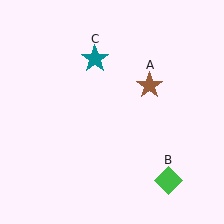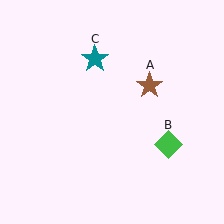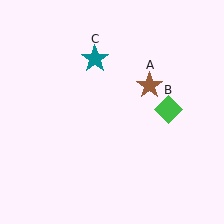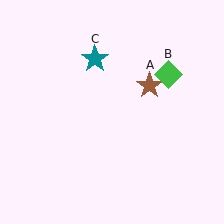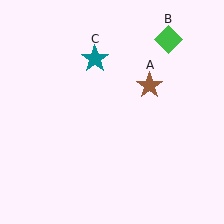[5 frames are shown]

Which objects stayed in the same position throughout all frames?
Brown star (object A) and teal star (object C) remained stationary.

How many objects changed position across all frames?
1 object changed position: green diamond (object B).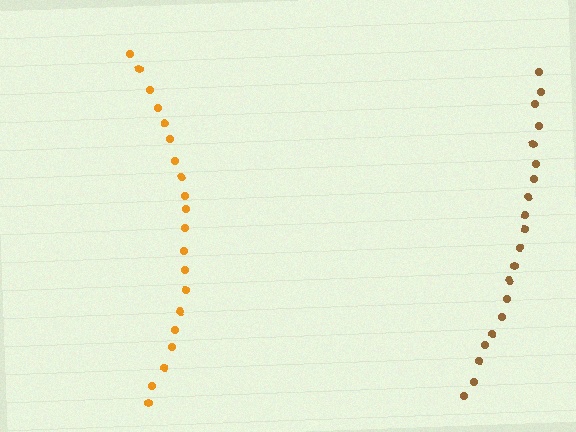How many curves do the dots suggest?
There are 2 distinct paths.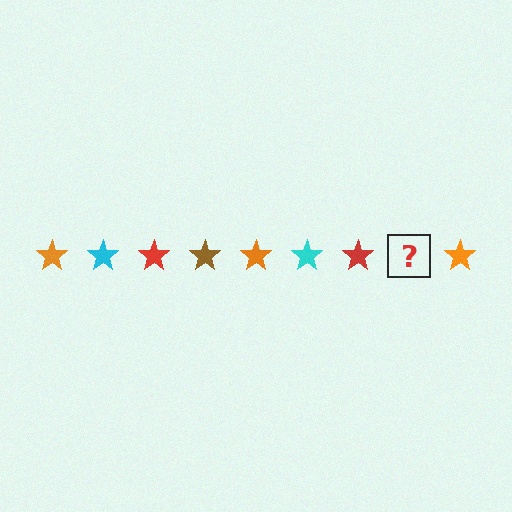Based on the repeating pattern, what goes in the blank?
The blank should be a brown star.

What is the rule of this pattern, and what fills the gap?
The rule is that the pattern cycles through orange, cyan, red, brown stars. The gap should be filled with a brown star.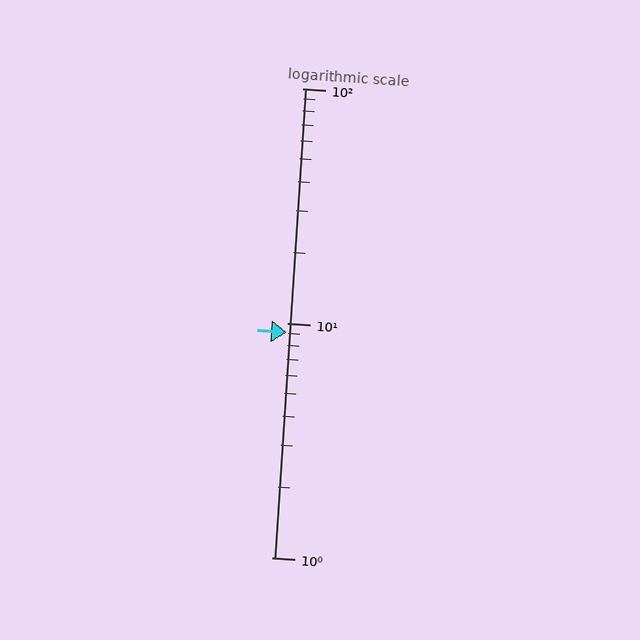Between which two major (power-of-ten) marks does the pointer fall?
The pointer is between 1 and 10.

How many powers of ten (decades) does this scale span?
The scale spans 2 decades, from 1 to 100.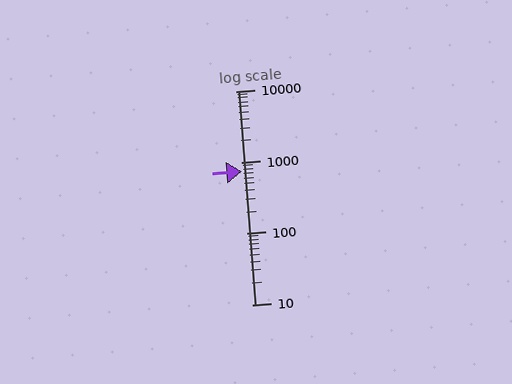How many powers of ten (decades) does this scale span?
The scale spans 3 decades, from 10 to 10000.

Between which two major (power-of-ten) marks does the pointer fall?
The pointer is between 100 and 1000.